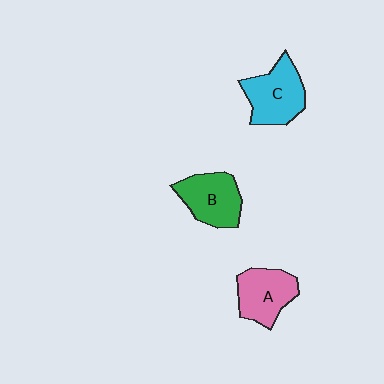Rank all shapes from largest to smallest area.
From largest to smallest: C (cyan), B (green), A (pink).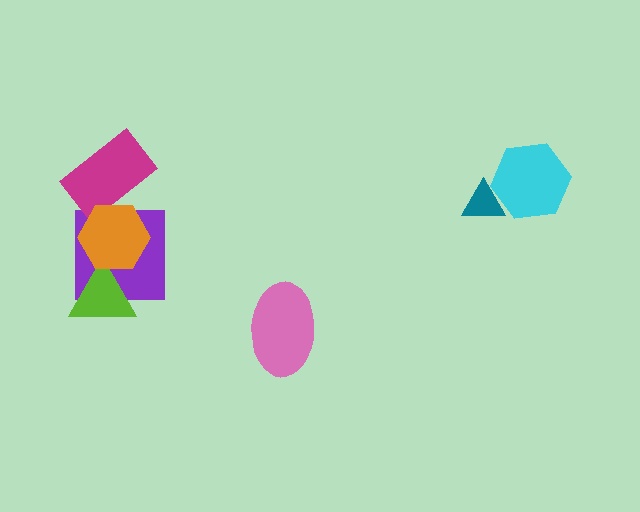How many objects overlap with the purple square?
2 objects overlap with the purple square.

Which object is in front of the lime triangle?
The orange hexagon is in front of the lime triangle.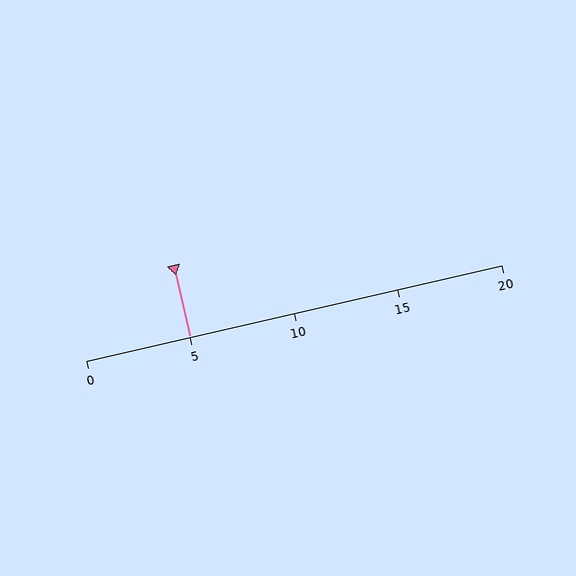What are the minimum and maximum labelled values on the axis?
The axis runs from 0 to 20.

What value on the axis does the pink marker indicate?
The marker indicates approximately 5.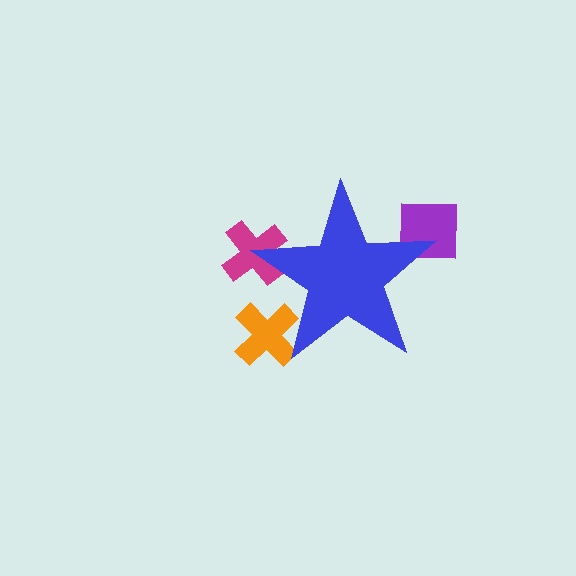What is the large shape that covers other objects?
A blue star.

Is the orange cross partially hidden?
Yes, the orange cross is partially hidden behind the blue star.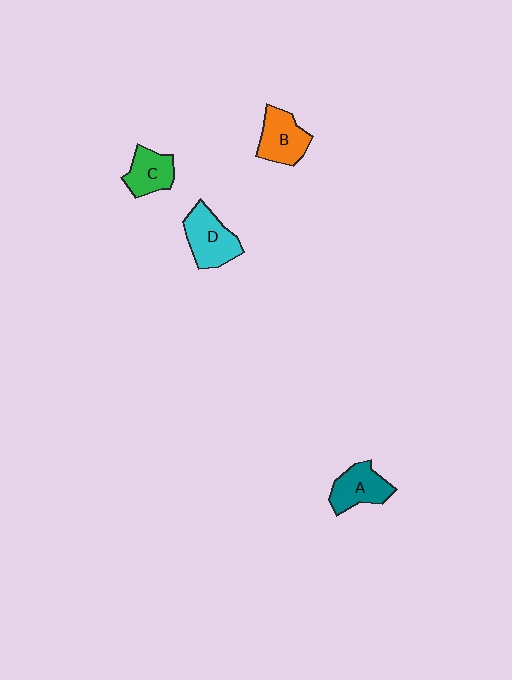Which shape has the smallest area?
Shape C (green).